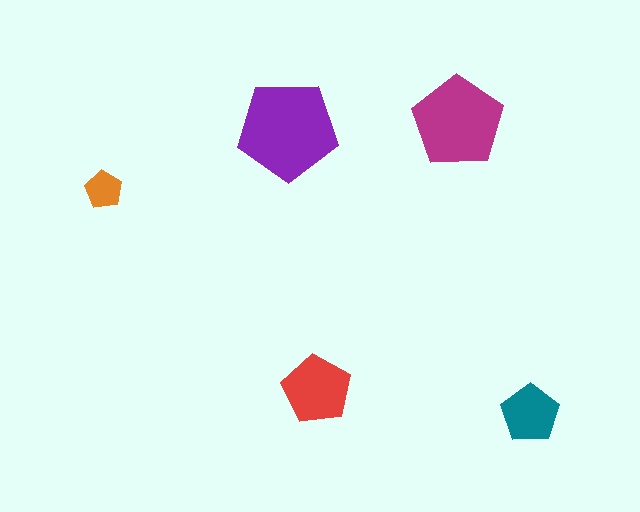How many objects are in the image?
There are 5 objects in the image.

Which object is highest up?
The magenta pentagon is topmost.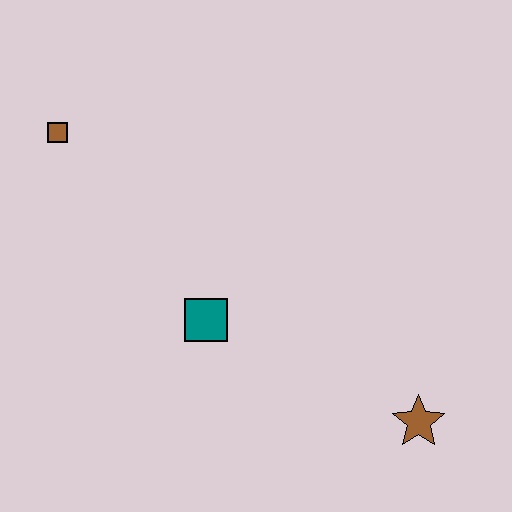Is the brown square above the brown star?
Yes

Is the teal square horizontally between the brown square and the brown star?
Yes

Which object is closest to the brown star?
The teal square is closest to the brown star.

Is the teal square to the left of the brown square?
No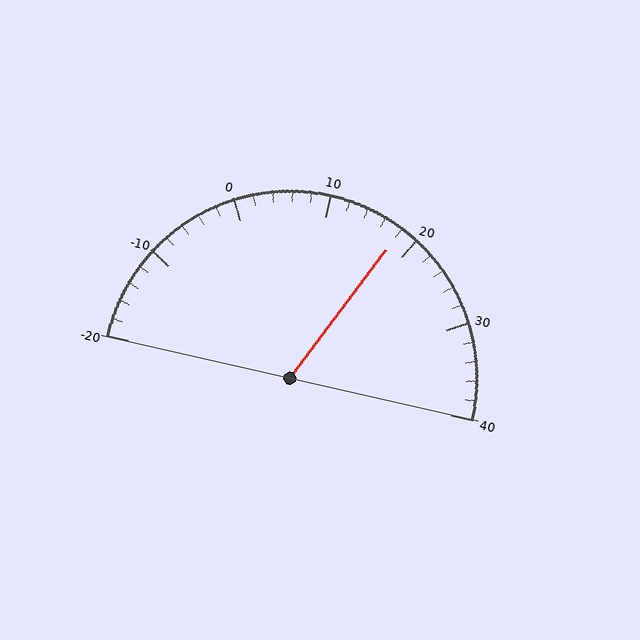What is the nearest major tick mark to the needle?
The nearest major tick mark is 20.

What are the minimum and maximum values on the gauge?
The gauge ranges from -20 to 40.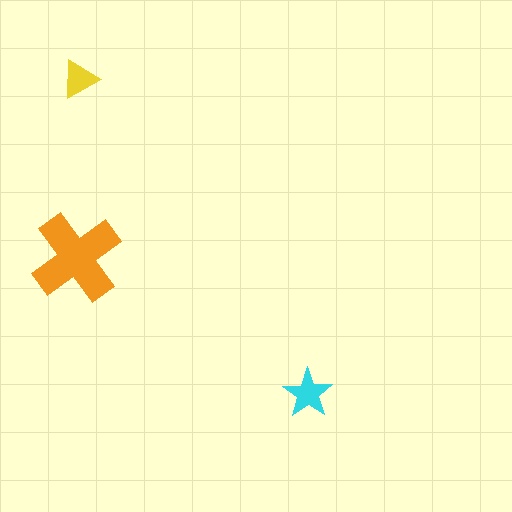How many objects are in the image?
There are 3 objects in the image.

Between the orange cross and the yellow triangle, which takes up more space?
The orange cross.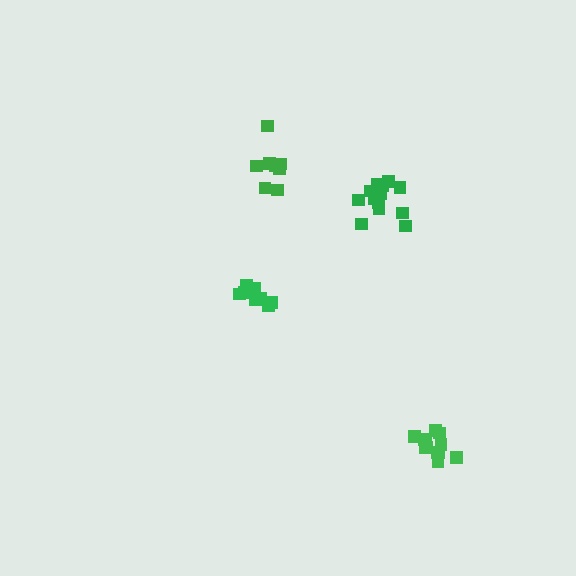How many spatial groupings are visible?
There are 4 spatial groupings.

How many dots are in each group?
Group 1: 8 dots, Group 2: 13 dots, Group 3: 12 dots, Group 4: 8 dots (41 total).